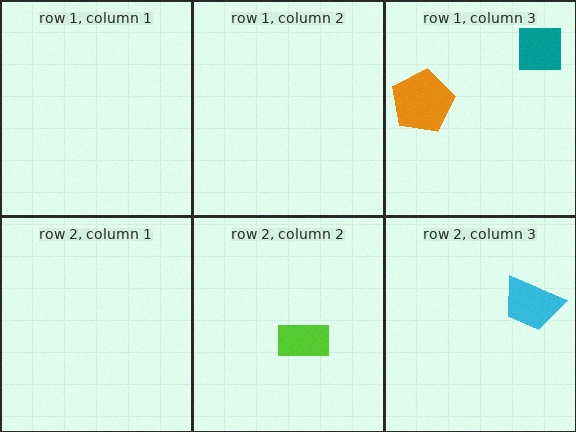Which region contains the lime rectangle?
The row 2, column 2 region.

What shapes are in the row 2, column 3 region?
The cyan trapezoid.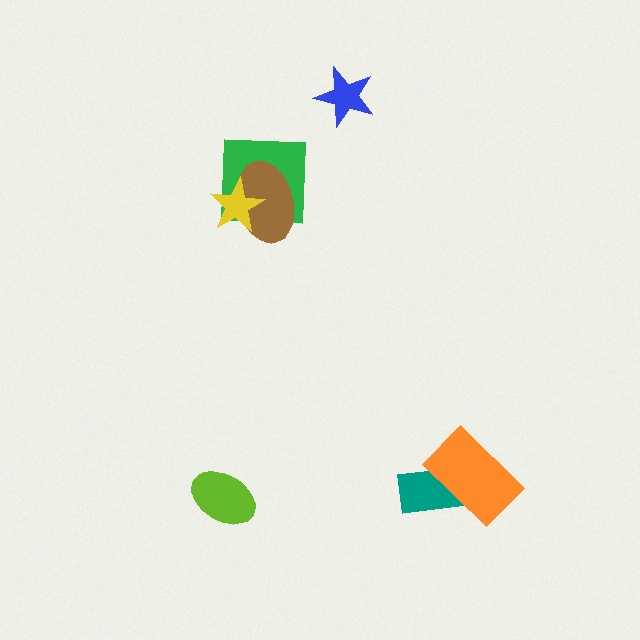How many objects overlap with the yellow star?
2 objects overlap with the yellow star.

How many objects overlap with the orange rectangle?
1 object overlaps with the orange rectangle.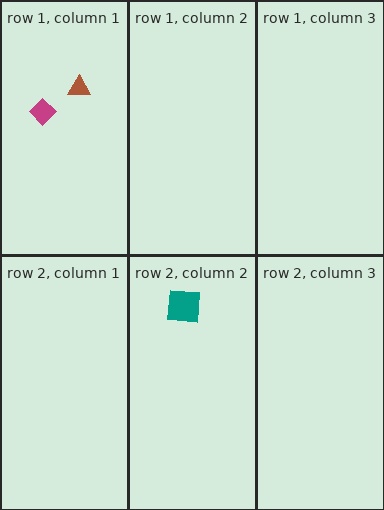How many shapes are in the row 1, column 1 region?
2.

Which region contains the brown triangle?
The row 1, column 1 region.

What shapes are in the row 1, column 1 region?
The brown triangle, the magenta diamond.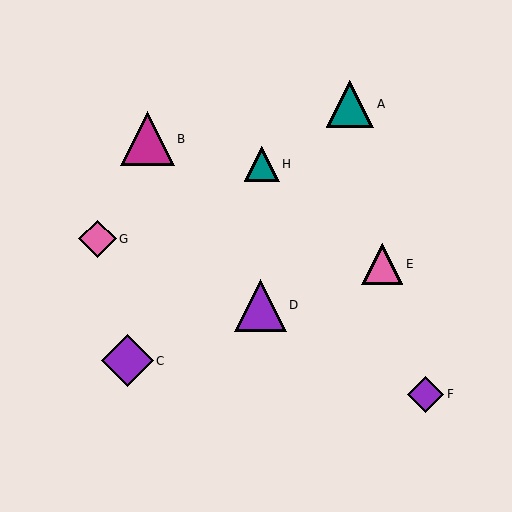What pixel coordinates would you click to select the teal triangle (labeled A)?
Click at (350, 104) to select the teal triangle A.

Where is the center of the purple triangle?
The center of the purple triangle is at (261, 305).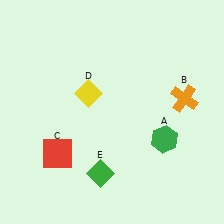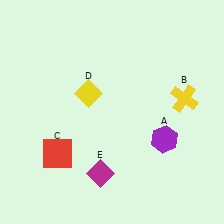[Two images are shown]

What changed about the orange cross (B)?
In Image 1, B is orange. In Image 2, it changed to yellow.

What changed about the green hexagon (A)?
In Image 1, A is green. In Image 2, it changed to purple.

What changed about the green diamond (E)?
In Image 1, E is green. In Image 2, it changed to magenta.